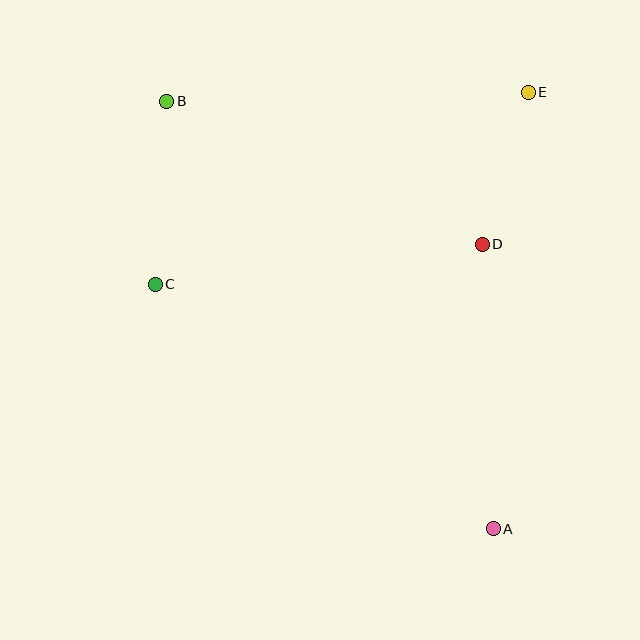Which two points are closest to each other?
Points D and E are closest to each other.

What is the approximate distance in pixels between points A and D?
The distance between A and D is approximately 285 pixels.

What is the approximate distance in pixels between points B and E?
The distance between B and E is approximately 362 pixels.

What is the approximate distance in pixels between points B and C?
The distance between B and C is approximately 184 pixels.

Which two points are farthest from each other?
Points A and B are farthest from each other.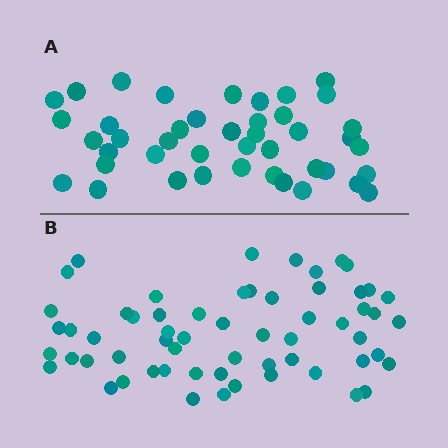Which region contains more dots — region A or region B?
Region B (the bottom region) has more dots.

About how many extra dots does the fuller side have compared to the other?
Region B has approximately 15 more dots than region A.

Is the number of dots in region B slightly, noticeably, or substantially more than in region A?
Region B has noticeably more, but not dramatically so. The ratio is roughly 1.4 to 1.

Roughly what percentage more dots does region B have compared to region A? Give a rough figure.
About 40% more.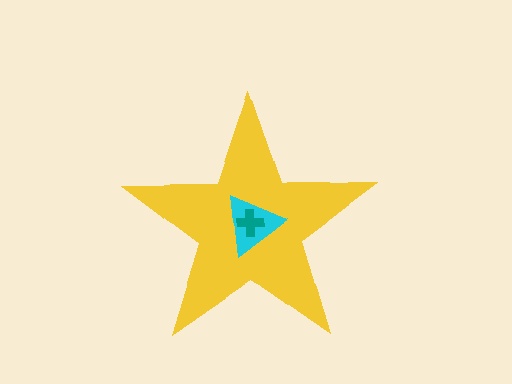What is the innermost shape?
The teal cross.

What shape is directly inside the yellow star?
The cyan triangle.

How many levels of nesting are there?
3.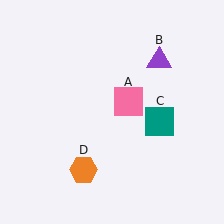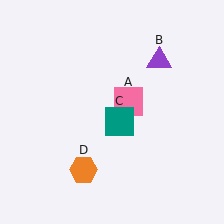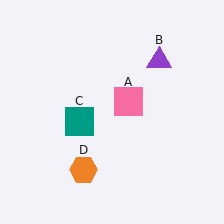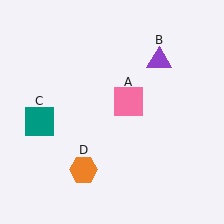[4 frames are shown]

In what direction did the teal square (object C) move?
The teal square (object C) moved left.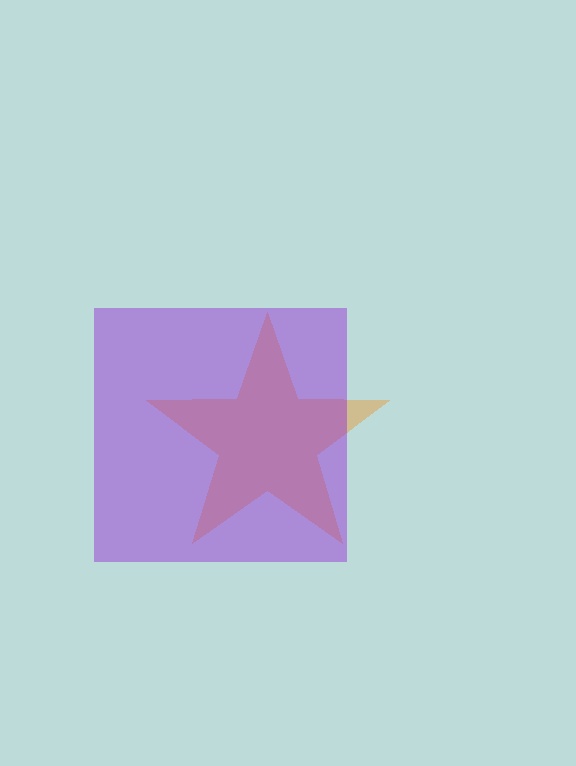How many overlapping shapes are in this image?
There are 2 overlapping shapes in the image.